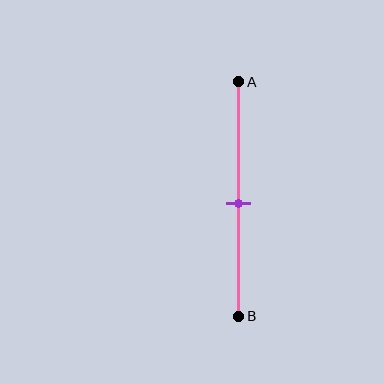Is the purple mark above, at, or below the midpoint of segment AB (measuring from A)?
The purple mark is approximately at the midpoint of segment AB.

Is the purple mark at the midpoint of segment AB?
Yes, the mark is approximately at the midpoint.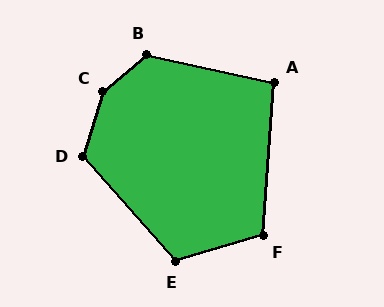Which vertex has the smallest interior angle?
A, at approximately 98 degrees.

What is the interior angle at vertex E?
Approximately 115 degrees (obtuse).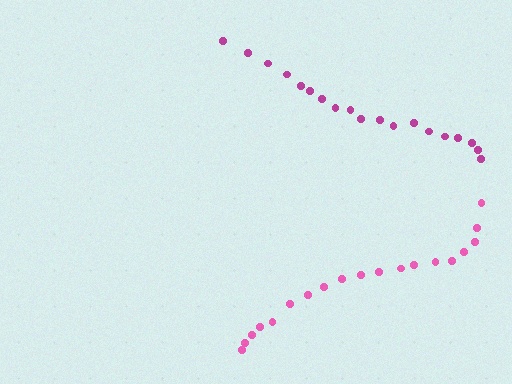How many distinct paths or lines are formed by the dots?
There are 2 distinct paths.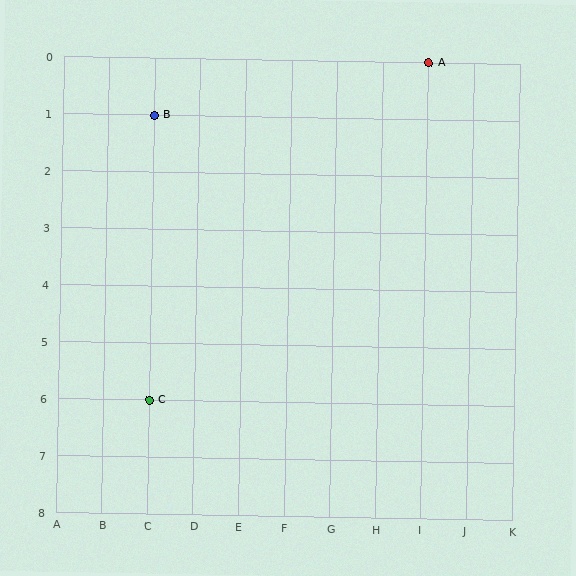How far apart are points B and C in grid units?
Points B and C are 5 rows apart.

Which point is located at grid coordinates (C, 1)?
Point B is at (C, 1).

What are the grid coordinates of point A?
Point A is at grid coordinates (I, 0).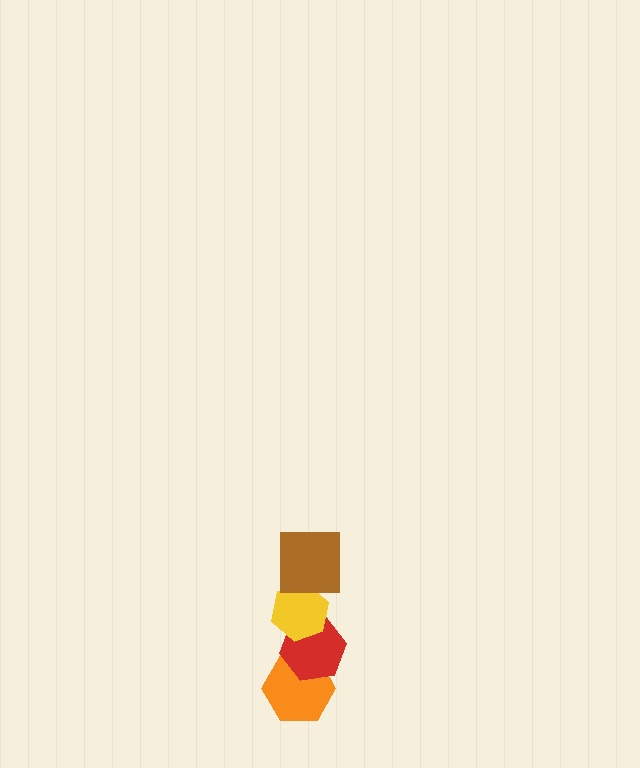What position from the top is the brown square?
The brown square is 1st from the top.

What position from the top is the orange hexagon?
The orange hexagon is 4th from the top.